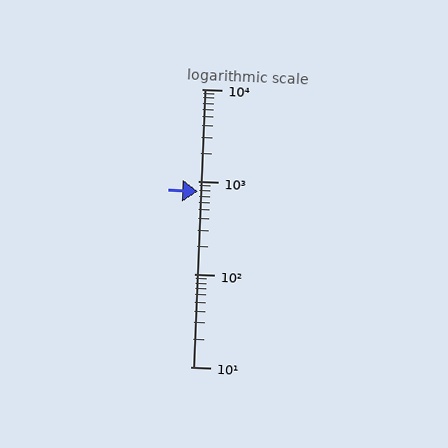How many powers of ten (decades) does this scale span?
The scale spans 3 decades, from 10 to 10000.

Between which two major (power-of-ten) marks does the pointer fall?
The pointer is between 100 and 1000.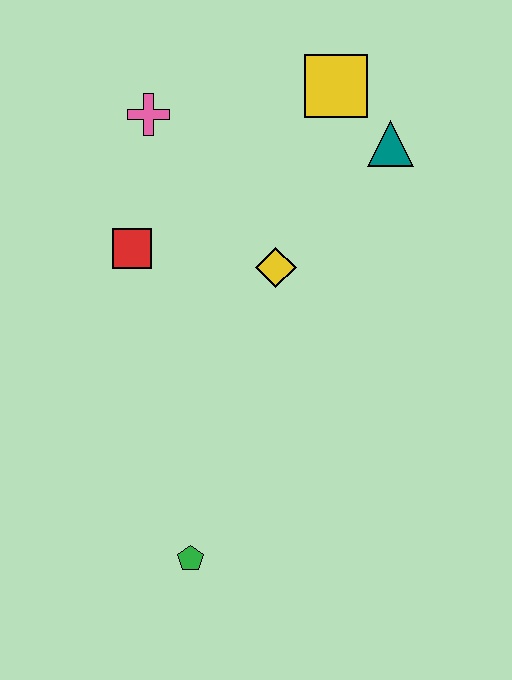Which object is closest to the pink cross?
The red square is closest to the pink cross.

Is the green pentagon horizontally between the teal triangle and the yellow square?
No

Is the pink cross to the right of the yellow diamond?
No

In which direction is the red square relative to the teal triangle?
The red square is to the left of the teal triangle.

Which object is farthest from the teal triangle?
The green pentagon is farthest from the teal triangle.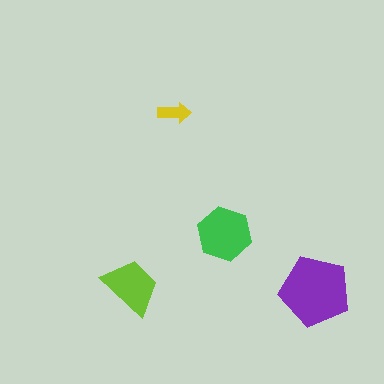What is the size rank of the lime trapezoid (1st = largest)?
3rd.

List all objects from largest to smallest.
The purple pentagon, the green hexagon, the lime trapezoid, the yellow arrow.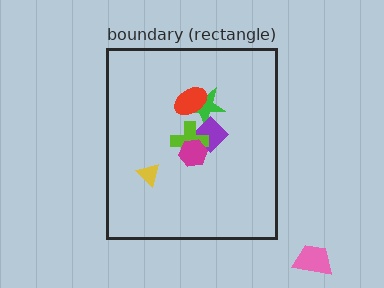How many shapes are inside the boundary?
6 inside, 1 outside.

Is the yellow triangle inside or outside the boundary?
Inside.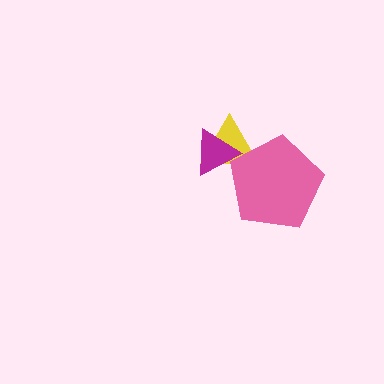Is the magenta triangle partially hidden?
Yes, it is partially covered by another shape.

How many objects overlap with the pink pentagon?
2 objects overlap with the pink pentagon.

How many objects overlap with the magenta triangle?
2 objects overlap with the magenta triangle.